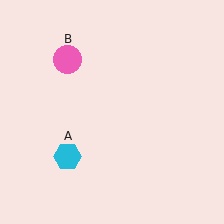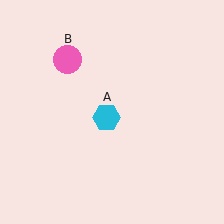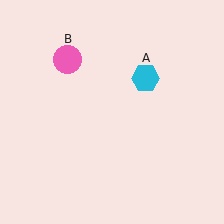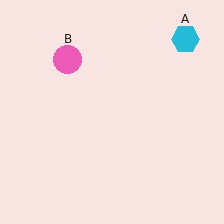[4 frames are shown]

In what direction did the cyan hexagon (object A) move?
The cyan hexagon (object A) moved up and to the right.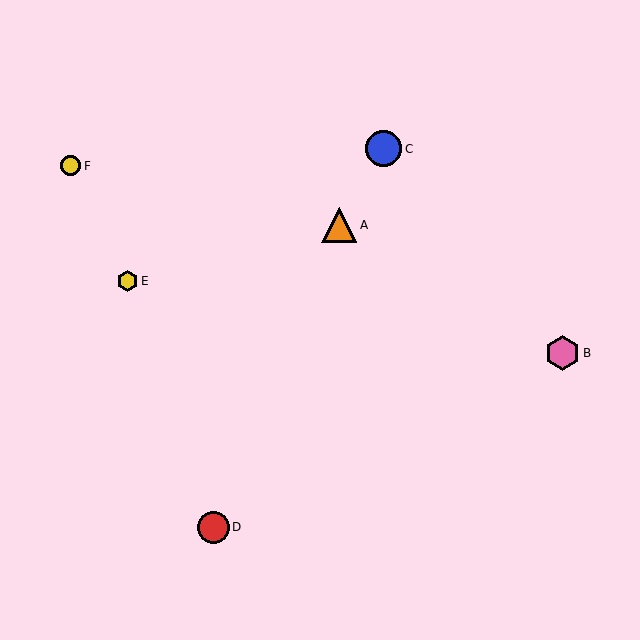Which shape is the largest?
The blue circle (labeled C) is the largest.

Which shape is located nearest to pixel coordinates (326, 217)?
The orange triangle (labeled A) at (339, 225) is nearest to that location.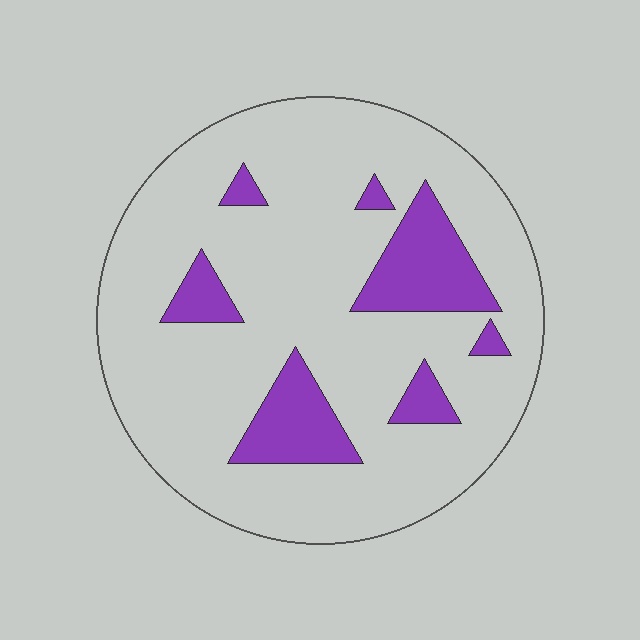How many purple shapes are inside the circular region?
7.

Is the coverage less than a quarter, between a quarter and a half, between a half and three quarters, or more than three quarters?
Less than a quarter.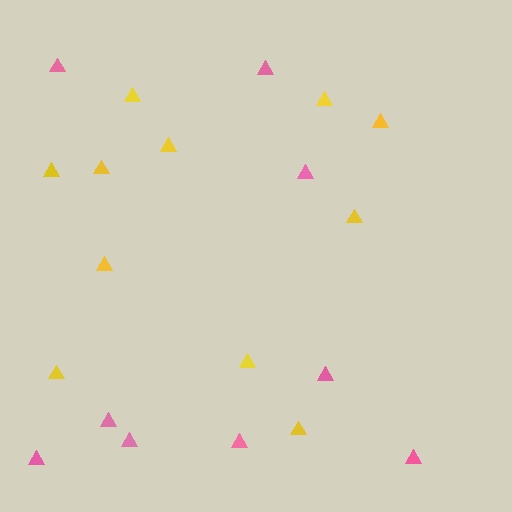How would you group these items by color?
There are 2 groups: one group of pink triangles (9) and one group of yellow triangles (11).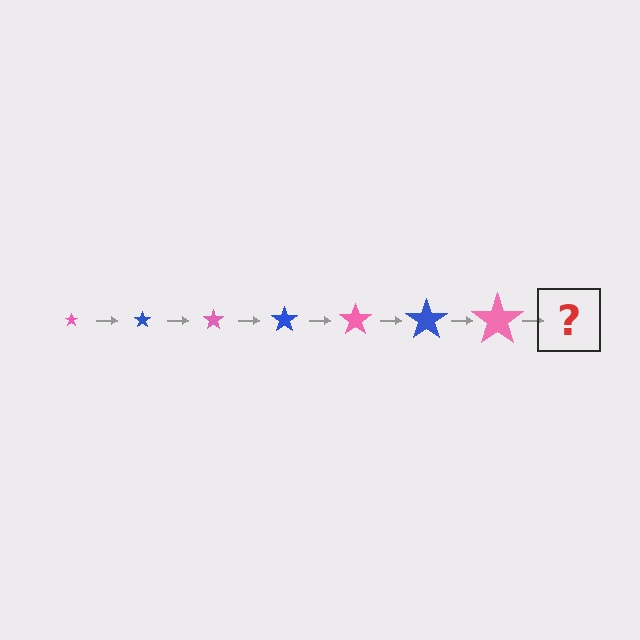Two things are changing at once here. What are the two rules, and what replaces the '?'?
The two rules are that the star grows larger each step and the color cycles through pink and blue. The '?' should be a blue star, larger than the previous one.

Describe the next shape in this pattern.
It should be a blue star, larger than the previous one.